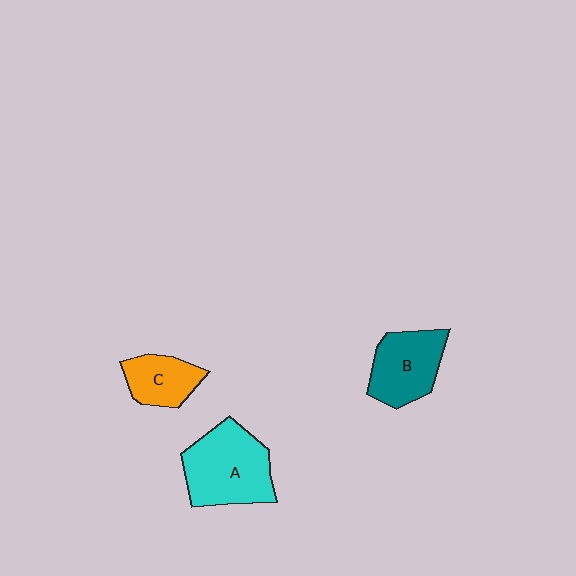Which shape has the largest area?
Shape A (cyan).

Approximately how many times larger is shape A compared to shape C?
Approximately 1.8 times.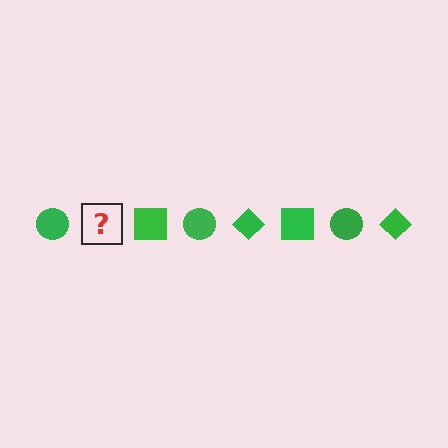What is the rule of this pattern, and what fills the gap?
The rule is that the pattern cycles through circle, diamond, square shapes in green. The gap should be filled with a green diamond.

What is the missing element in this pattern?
The missing element is a green diamond.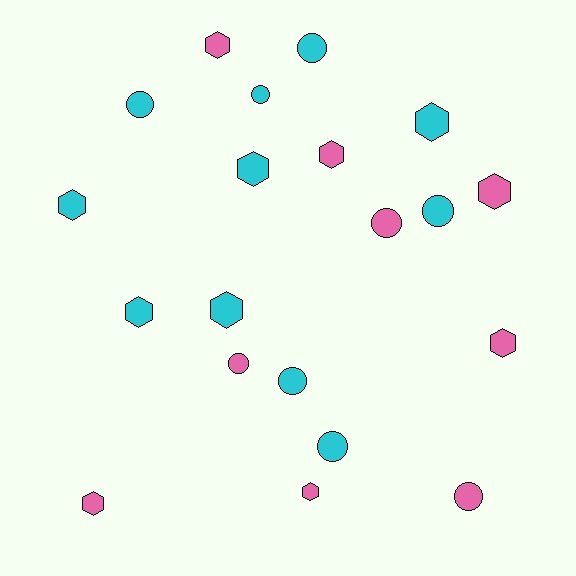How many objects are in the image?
There are 20 objects.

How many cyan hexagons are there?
There are 5 cyan hexagons.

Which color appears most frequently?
Cyan, with 11 objects.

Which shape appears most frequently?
Hexagon, with 11 objects.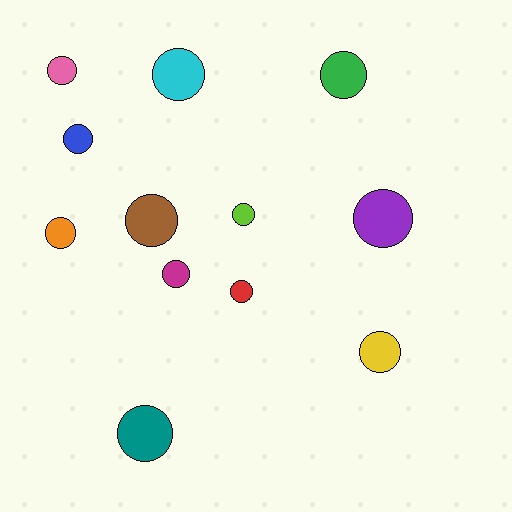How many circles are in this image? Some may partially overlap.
There are 12 circles.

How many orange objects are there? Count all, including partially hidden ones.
There is 1 orange object.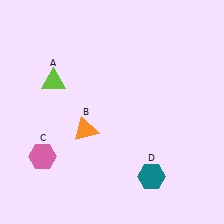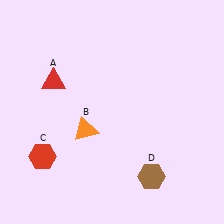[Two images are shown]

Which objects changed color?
A changed from lime to red. C changed from pink to red. D changed from teal to brown.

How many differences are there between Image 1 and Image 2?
There are 3 differences between the two images.